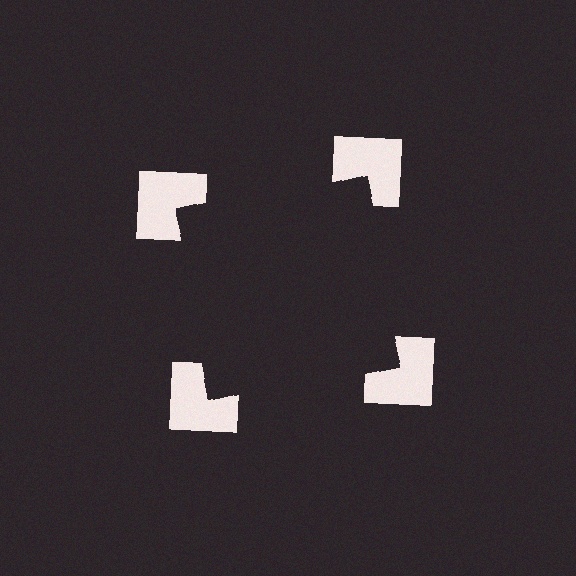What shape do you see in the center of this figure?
An illusory square — its edges are inferred from the aligned wedge cuts in the notched squares, not physically drawn.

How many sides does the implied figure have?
4 sides.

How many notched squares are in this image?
There are 4 — one at each vertex of the illusory square.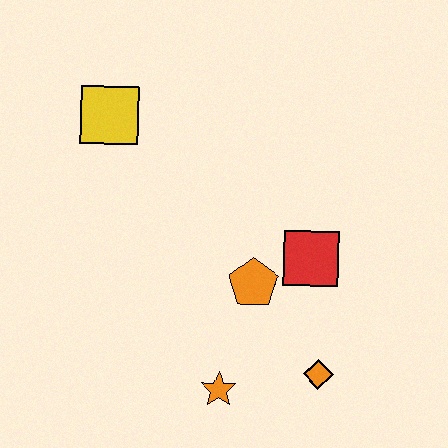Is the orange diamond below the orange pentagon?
Yes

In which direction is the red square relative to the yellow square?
The red square is to the right of the yellow square.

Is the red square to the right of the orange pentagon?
Yes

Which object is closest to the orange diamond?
The orange star is closest to the orange diamond.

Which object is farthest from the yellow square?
The orange diamond is farthest from the yellow square.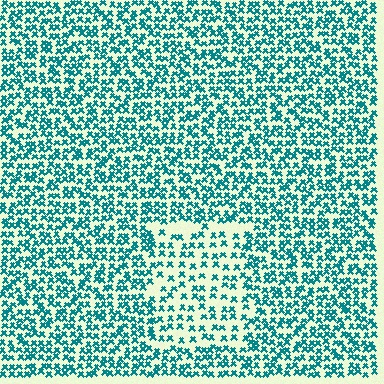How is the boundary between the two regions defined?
The boundary is defined by a change in element density (approximately 1.8x ratio). All elements are the same color, size, and shape.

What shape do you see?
I see a rectangle.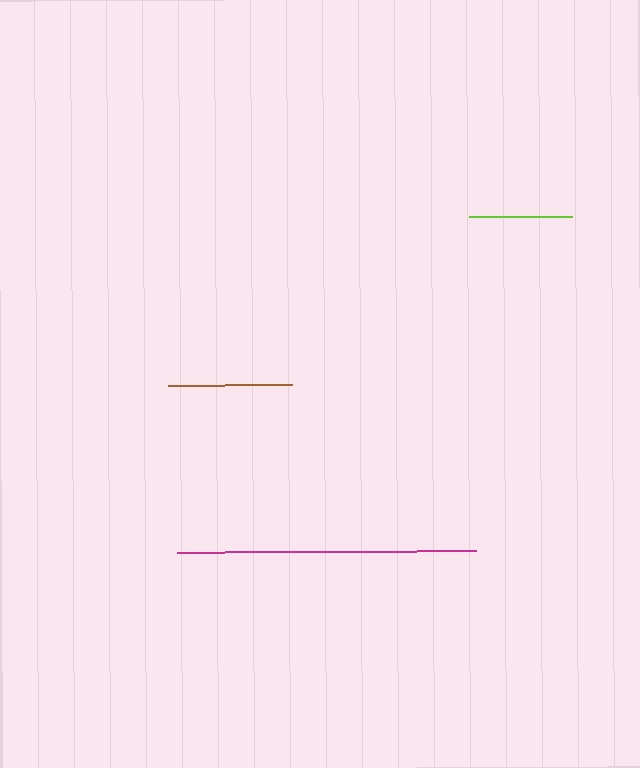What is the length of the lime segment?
The lime segment is approximately 103 pixels long.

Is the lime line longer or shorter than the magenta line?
The magenta line is longer than the lime line.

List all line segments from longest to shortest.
From longest to shortest: magenta, brown, lime.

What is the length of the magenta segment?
The magenta segment is approximately 299 pixels long.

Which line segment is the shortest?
The lime line is the shortest at approximately 103 pixels.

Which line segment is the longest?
The magenta line is the longest at approximately 299 pixels.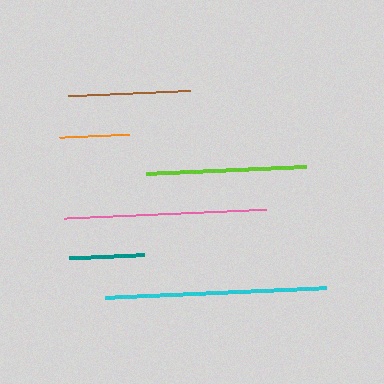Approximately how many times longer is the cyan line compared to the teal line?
The cyan line is approximately 3.0 times the length of the teal line.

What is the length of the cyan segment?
The cyan segment is approximately 222 pixels long.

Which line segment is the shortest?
The orange line is the shortest at approximately 70 pixels.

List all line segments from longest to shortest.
From longest to shortest: cyan, pink, lime, brown, teal, orange.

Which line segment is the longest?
The cyan line is the longest at approximately 222 pixels.